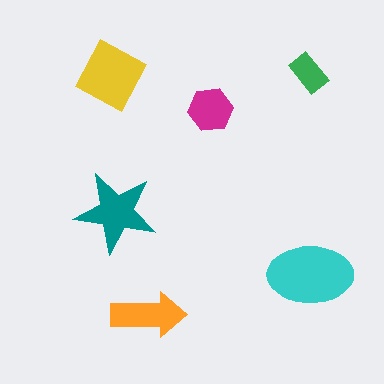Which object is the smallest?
The green rectangle.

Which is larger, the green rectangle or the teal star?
The teal star.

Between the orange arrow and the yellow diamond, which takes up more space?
The yellow diamond.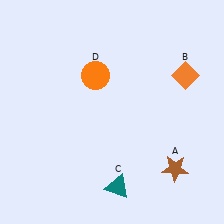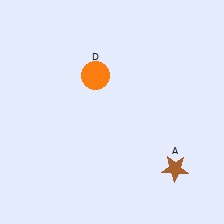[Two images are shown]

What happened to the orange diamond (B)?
The orange diamond (B) was removed in Image 2. It was in the top-right area of Image 1.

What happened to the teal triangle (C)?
The teal triangle (C) was removed in Image 2. It was in the bottom-right area of Image 1.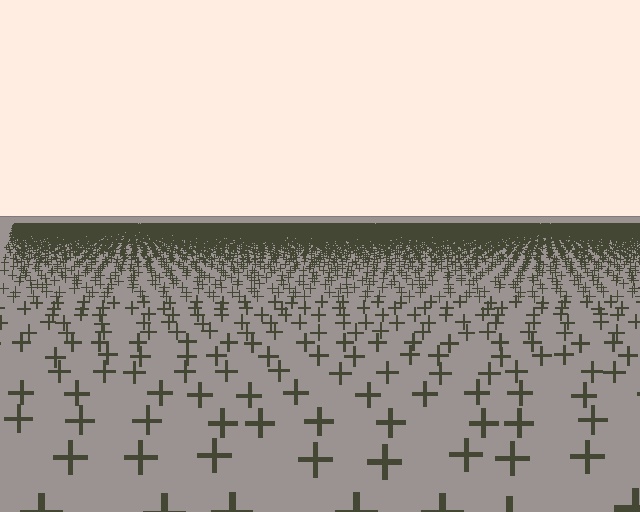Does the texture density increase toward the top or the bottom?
Density increases toward the top.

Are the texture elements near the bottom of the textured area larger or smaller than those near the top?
Larger. Near the bottom, elements are closer to the viewer and appear at a bigger on-screen size.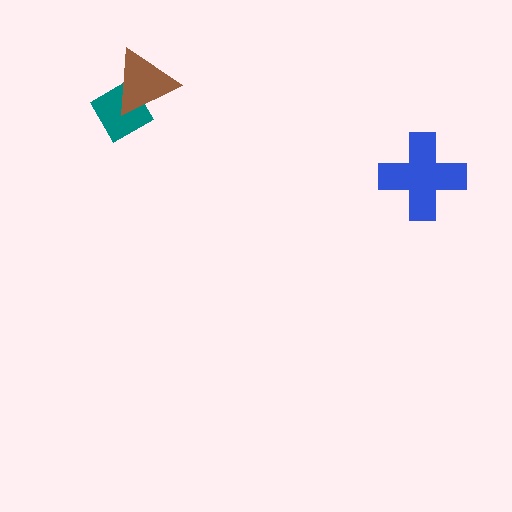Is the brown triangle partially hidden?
No, no other shape covers it.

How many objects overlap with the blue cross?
0 objects overlap with the blue cross.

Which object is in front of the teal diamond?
The brown triangle is in front of the teal diamond.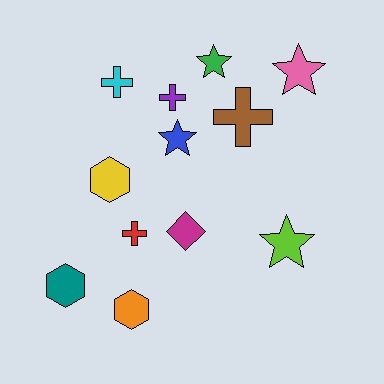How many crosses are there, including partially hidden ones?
There are 4 crosses.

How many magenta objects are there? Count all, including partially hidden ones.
There is 1 magenta object.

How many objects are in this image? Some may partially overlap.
There are 12 objects.